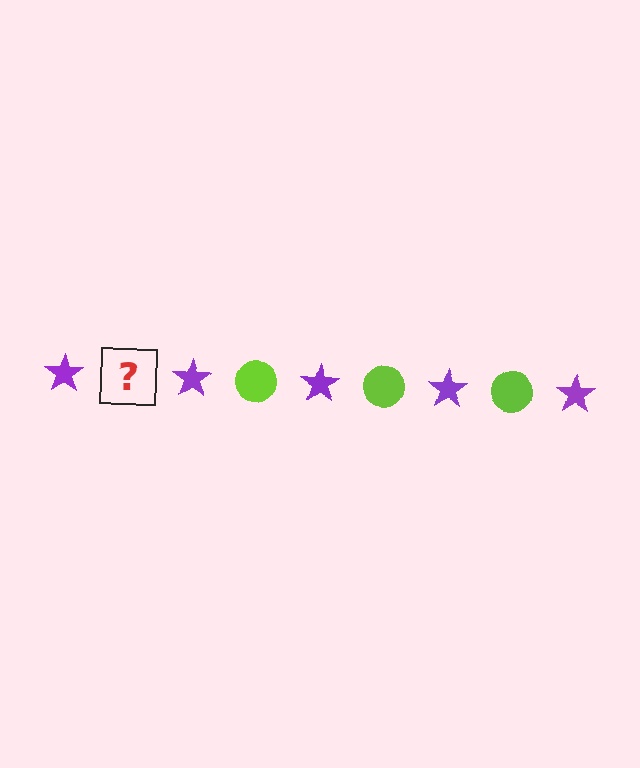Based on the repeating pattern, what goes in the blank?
The blank should be a lime circle.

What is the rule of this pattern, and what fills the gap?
The rule is that the pattern alternates between purple star and lime circle. The gap should be filled with a lime circle.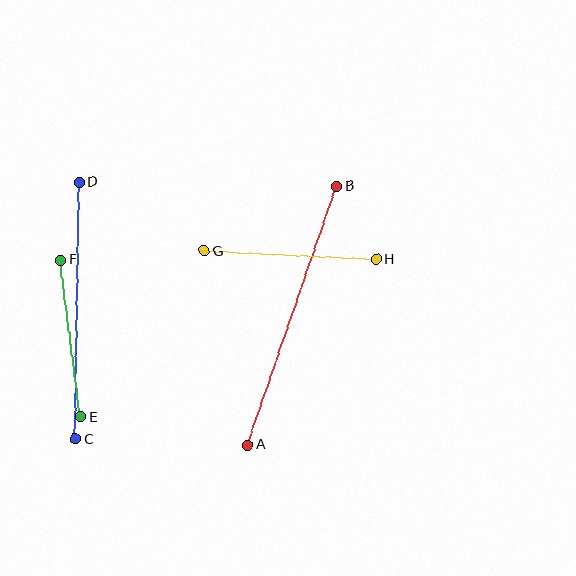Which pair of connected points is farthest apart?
Points A and B are farthest apart.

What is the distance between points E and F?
The distance is approximately 158 pixels.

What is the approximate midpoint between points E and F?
The midpoint is at approximately (71, 338) pixels.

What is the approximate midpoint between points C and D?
The midpoint is at approximately (77, 311) pixels.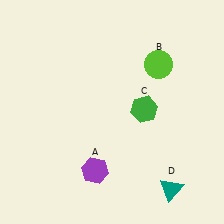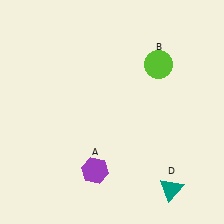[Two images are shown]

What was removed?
The green hexagon (C) was removed in Image 2.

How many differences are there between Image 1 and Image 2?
There is 1 difference between the two images.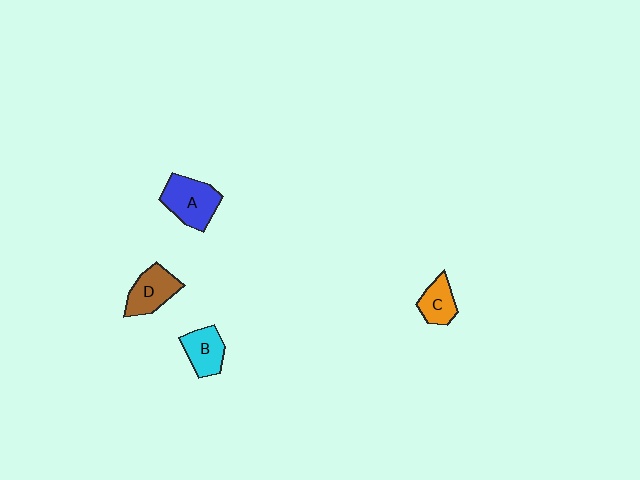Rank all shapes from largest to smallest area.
From largest to smallest: A (blue), D (brown), B (cyan), C (orange).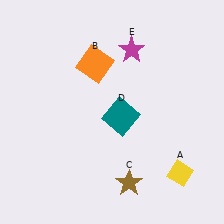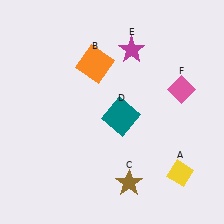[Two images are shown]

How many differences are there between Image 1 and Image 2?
There is 1 difference between the two images.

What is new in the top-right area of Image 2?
A pink diamond (F) was added in the top-right area of Image 2.